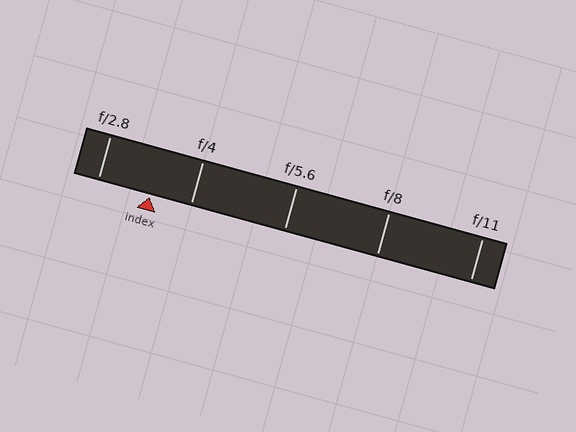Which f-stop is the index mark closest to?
The index mark is closest to f/4.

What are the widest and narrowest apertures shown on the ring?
The widest aperture shown is f/2.8 and the narrowest is f/11.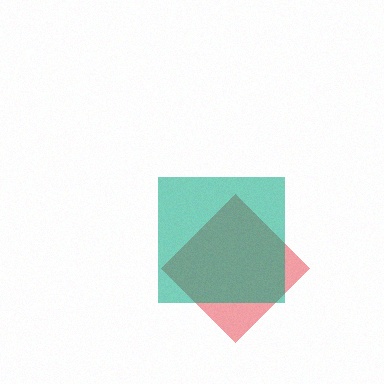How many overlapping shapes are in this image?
There are 2 overlapping shapes in the image.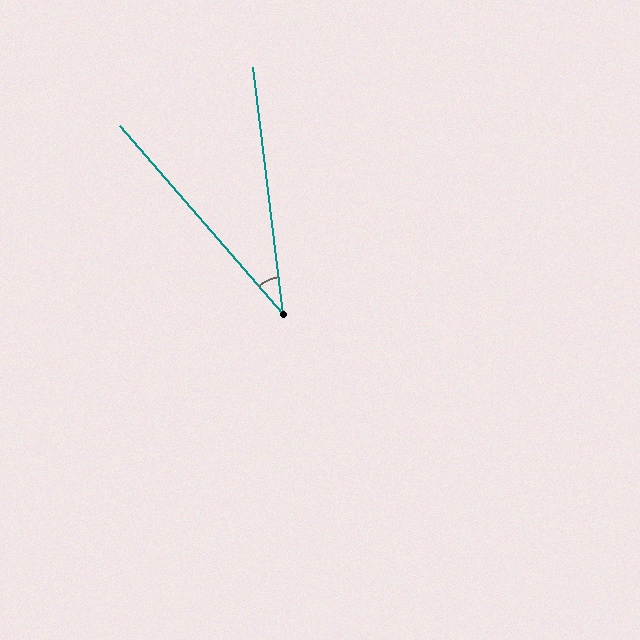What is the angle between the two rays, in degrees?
Approximately 34 degrees.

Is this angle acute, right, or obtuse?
It is acute.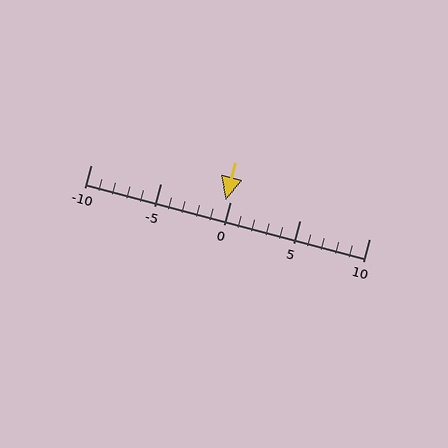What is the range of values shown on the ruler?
The ruler shows values from -10 to 10.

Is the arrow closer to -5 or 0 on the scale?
The arrow is closer to 0.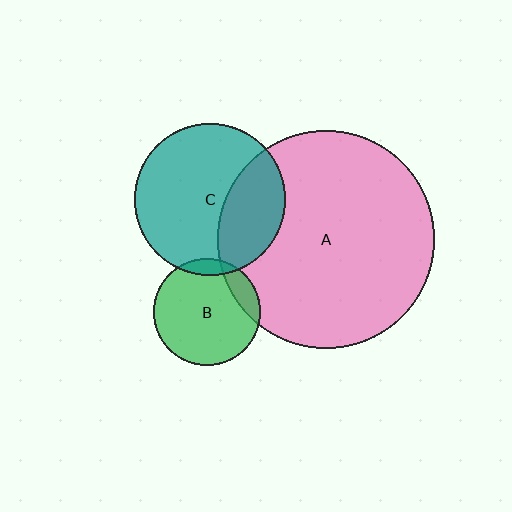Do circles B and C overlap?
Yes.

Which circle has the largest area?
Circle A (pink).